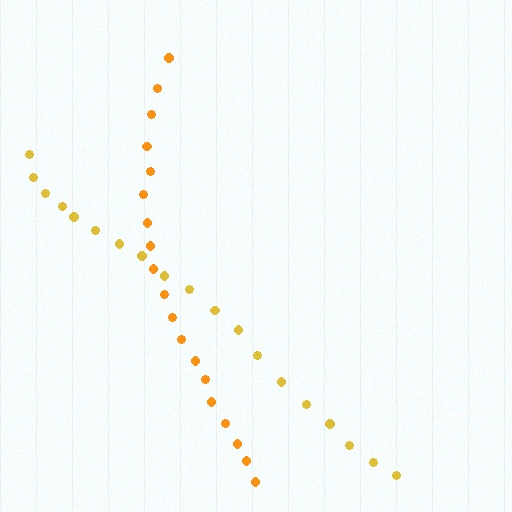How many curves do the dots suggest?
There are 2 distinct paths.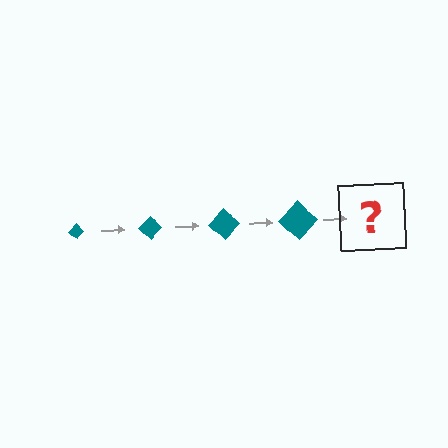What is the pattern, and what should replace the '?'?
The pattern is that the diamond gets progressively larger each step. The '?' should be a teal diamond, larger than the previous one.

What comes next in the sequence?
The next element should be a teal diamond, larger than the previous one.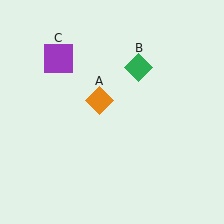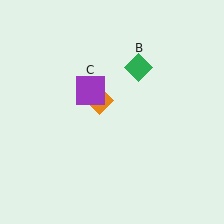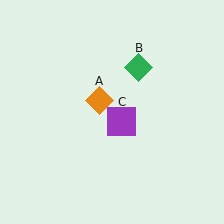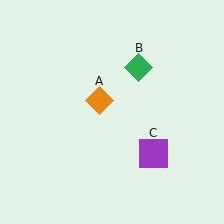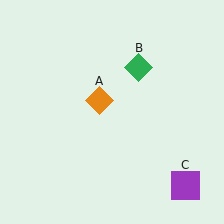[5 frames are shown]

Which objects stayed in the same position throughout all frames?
Orange diamond (object A) and green diamond (object B) remained stationary.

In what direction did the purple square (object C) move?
The purple square (object C) moved down and to the right.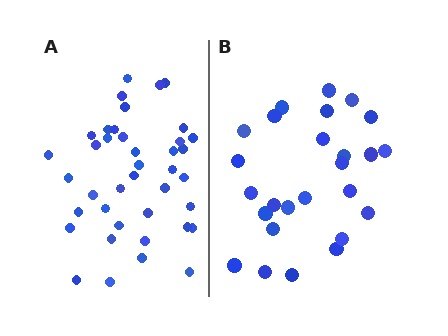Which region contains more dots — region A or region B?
Region A (the left region) has more dots.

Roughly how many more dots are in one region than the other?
Region A has approximately 15 more dots than region B.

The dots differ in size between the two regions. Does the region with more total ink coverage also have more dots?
No. Region B has more total ink coverage because its dots are larger, but region A actually contains more individual dots. Total area can be misleading — the number of items is what matters here.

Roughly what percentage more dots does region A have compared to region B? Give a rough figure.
About 55% more.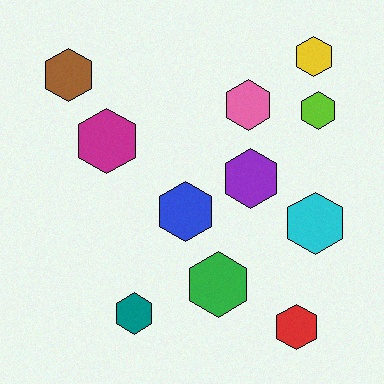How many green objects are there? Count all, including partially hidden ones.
There is 1 green object.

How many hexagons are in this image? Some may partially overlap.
There are 11 hexagons.